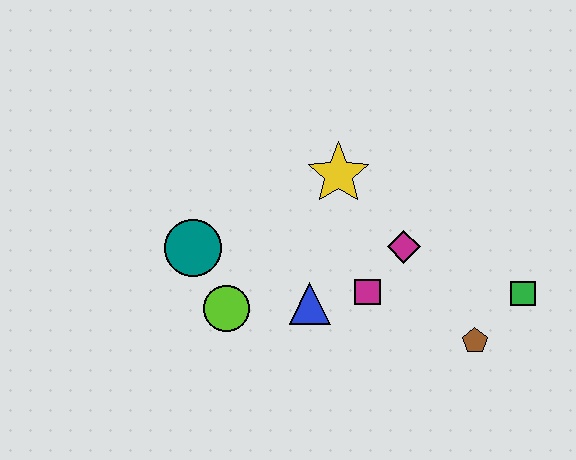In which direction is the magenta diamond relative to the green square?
The magenta diamond is to the left of the green square.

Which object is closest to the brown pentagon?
The green square is closest to the brown pentagon.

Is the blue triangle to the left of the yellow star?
Yes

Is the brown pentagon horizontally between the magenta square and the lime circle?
No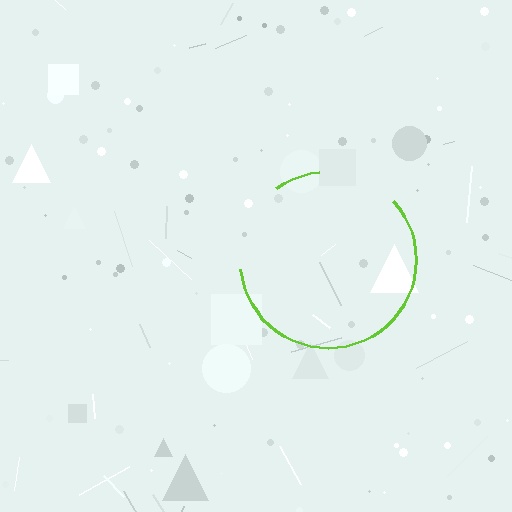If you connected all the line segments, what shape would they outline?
They would outline a circle.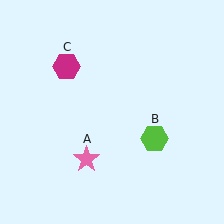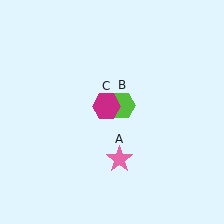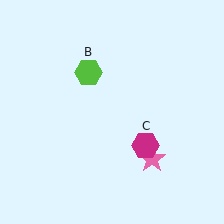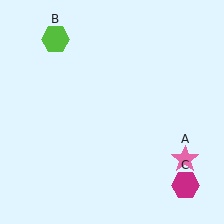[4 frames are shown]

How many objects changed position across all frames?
3 objects changed position: pink star (object A), lime hexagon (object B), magenta hexagon (object C).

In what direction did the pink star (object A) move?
The pink star (object A) moved right.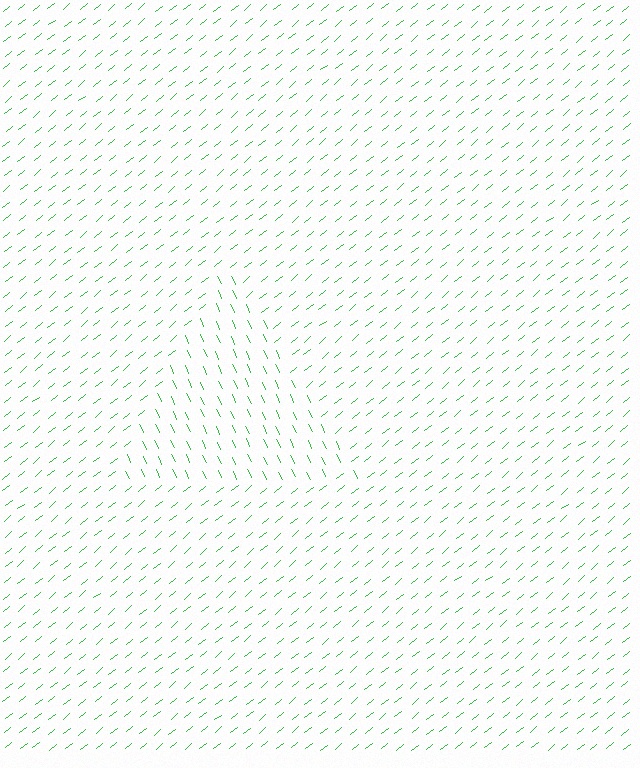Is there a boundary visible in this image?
Yes, there is a texture boundary formed by a change in line orientation.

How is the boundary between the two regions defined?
The boundary is defined purely by a change in line orientation (approximately 76 degrees difference). All lines are the same color and thickness.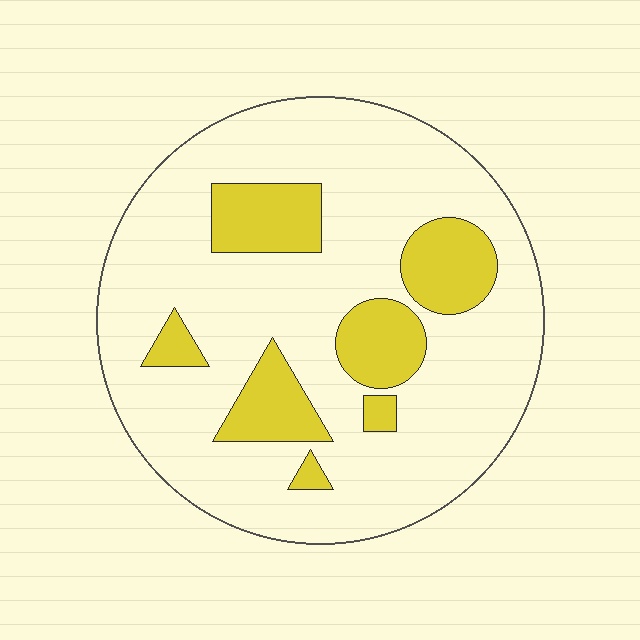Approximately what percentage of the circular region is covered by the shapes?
Approximately 20%.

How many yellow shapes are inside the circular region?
7.